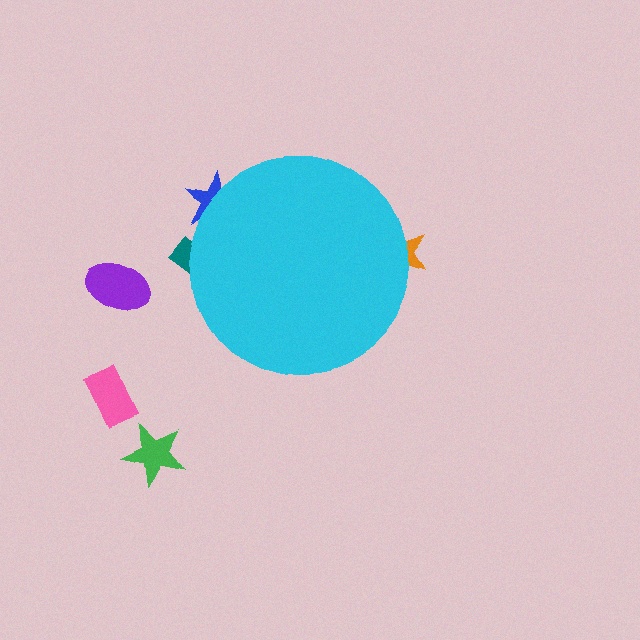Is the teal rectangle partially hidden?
Yes, the teal rectangle is partially hidden behind the cyan circle.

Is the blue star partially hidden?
Yes, the blue star is partially hidden behind the cyan circle.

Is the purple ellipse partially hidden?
No, the purple ellipse is fully visible.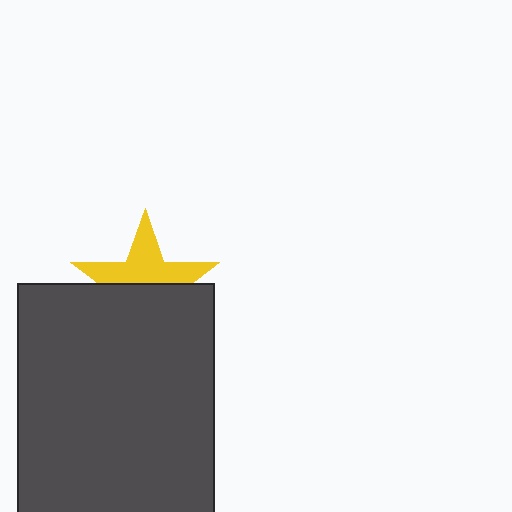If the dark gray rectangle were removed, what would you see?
You would see the complete yellow star.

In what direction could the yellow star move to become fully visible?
The yellow star could move up. That would shift it out from behind the dark gray rectangle entirely.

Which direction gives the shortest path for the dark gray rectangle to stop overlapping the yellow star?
Moving down gives the shortest separation.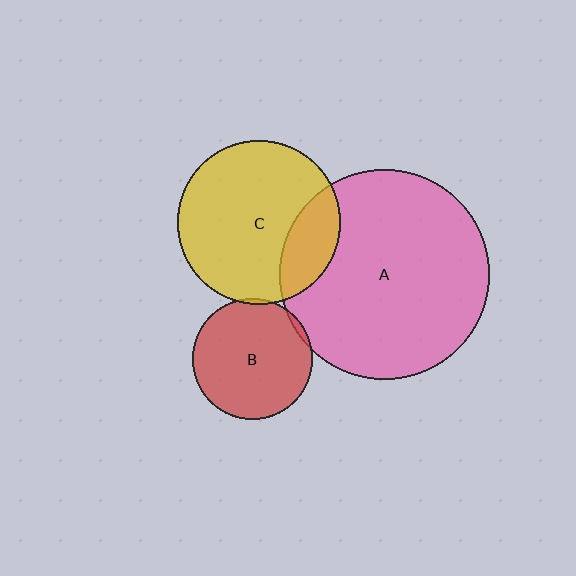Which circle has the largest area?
Circle A (pink).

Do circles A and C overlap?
Yes.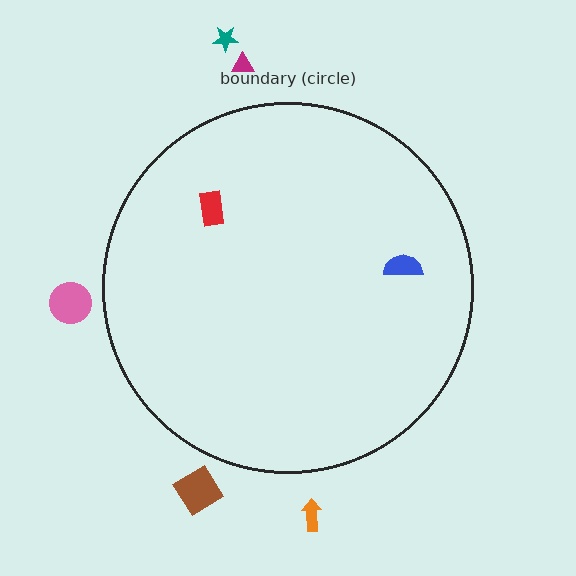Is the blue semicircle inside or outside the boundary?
Inside.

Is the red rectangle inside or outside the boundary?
Inside.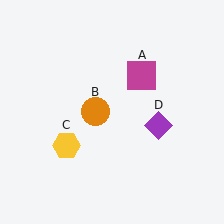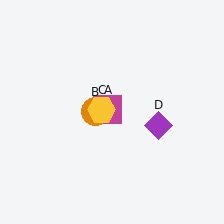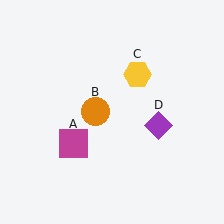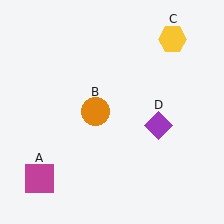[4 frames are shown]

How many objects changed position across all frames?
2 objects changed position: magenta square (object A), yellow hexagon (object C).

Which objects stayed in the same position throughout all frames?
Orange circle (object B) and purple diamond (object D) remained stationary.